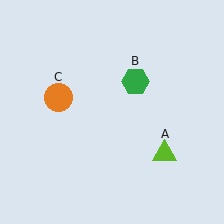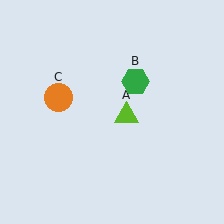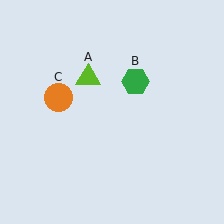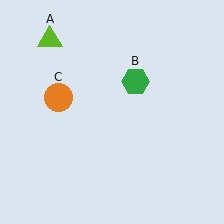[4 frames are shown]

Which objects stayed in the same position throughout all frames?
Green hexagon (object B) and orange circle (object C) remained stationary.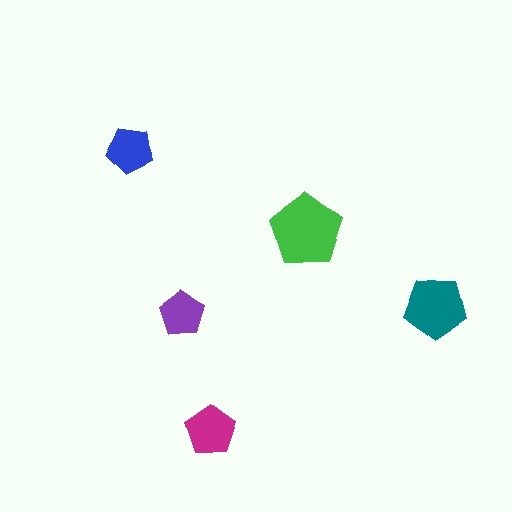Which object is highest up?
The blue pentagon is topmost.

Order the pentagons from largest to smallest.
the green one, the teal one, the magenta one, the blue one, the purple one.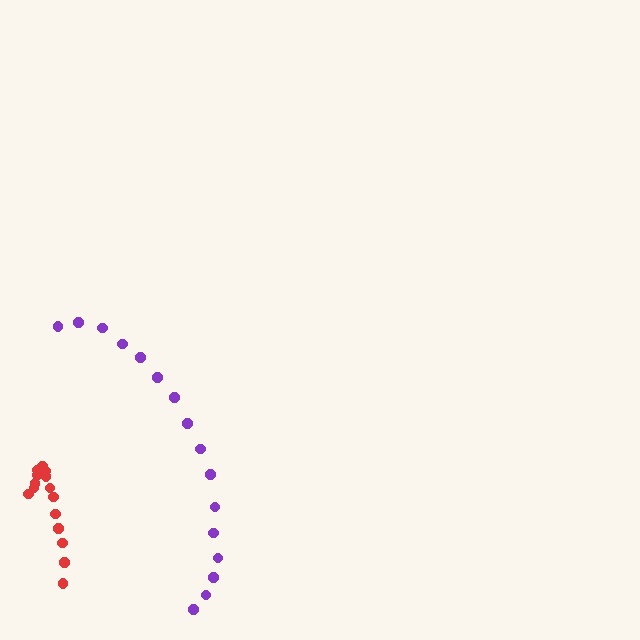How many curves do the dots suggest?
There are 2 distinct paths.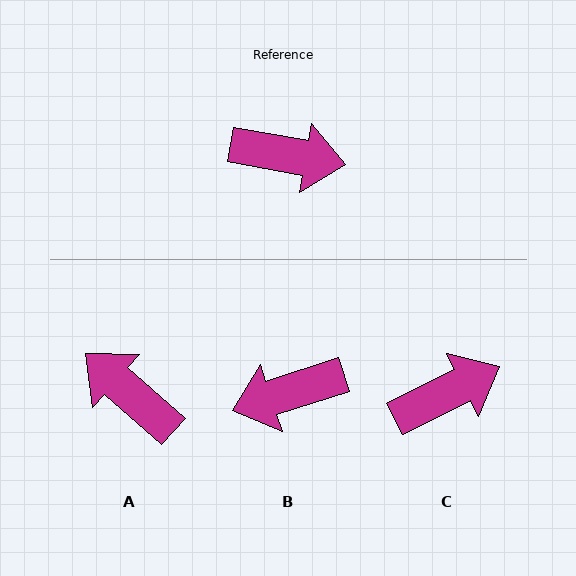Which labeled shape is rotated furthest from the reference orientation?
B, about 152 degrees away.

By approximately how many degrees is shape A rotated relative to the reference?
Approximately 148 degrees counter-clockwise.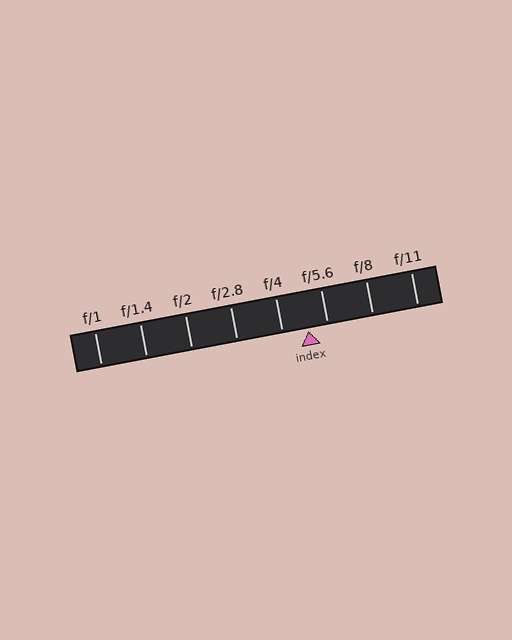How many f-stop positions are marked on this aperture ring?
There are 8 f-stop positions marked.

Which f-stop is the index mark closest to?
The index mark is closest to f/5.6.